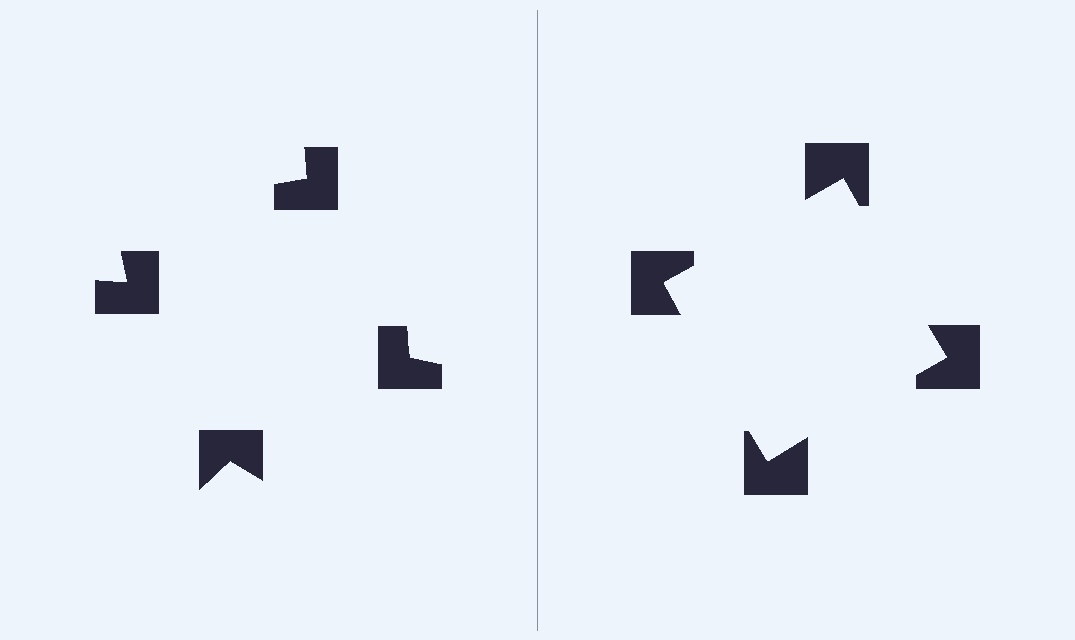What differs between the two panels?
The notched squares are positioned identically on both sides; only the wedge orientations differ. On the right they align to a square; on the left they are misaligned.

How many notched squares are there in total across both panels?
8 — 4 on each side.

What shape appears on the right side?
An illusory square.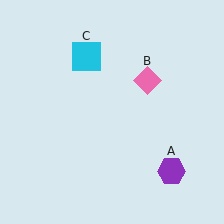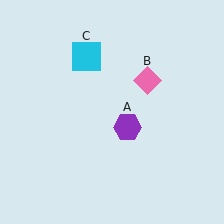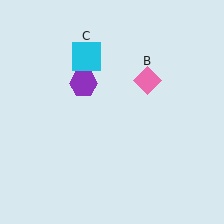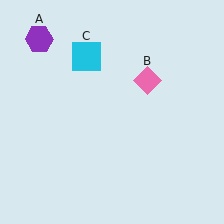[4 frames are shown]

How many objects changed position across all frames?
1 object changed position: purple hexagon (object A).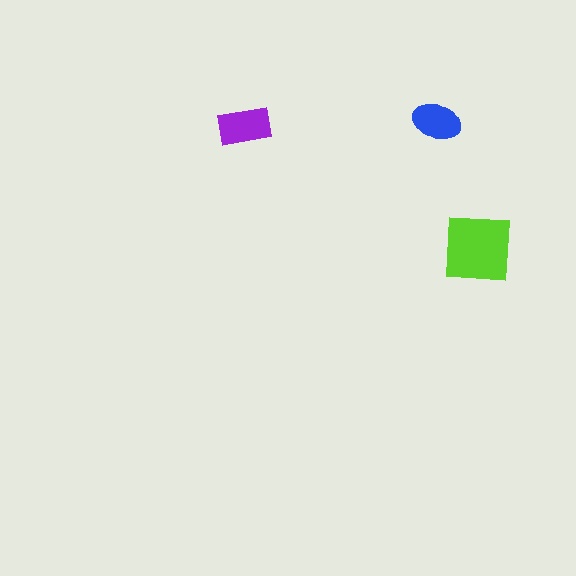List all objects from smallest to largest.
The blue ellipse, the purple rectangle, the lime square.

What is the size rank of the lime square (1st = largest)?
1st.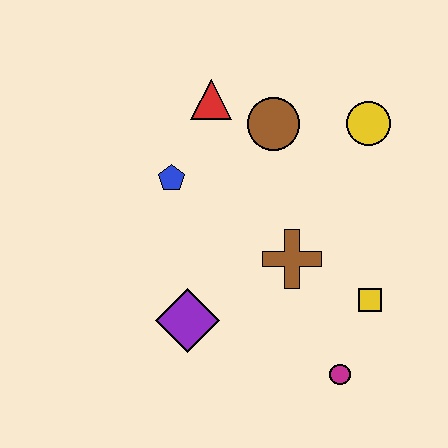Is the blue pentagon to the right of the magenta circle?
No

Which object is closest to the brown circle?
The red triangle is closest to the brown circle.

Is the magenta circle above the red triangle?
No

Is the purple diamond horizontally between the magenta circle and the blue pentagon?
Yes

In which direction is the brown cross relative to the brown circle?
The brown cross is below the brown circle.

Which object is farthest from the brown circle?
The magenta circle is farthest from the brown circle.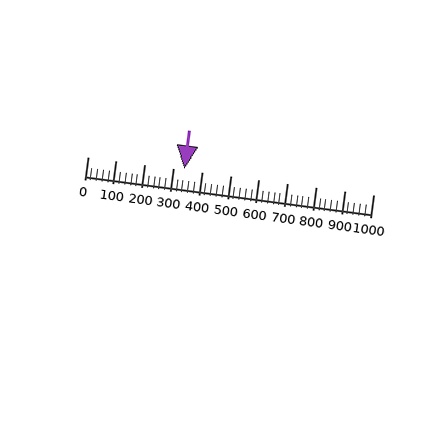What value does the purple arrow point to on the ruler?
The purple arrow points to approximately 340.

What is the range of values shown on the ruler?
The ruler shows values from 0 to 1000.